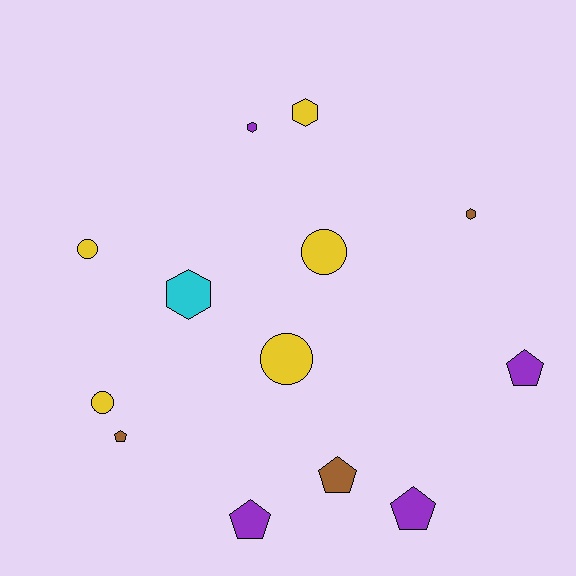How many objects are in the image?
There are 13 objects.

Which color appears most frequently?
Yellow, with 5 objects.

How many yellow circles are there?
There are 4 yellow circles.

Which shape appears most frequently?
Pentagon, with 5 objects.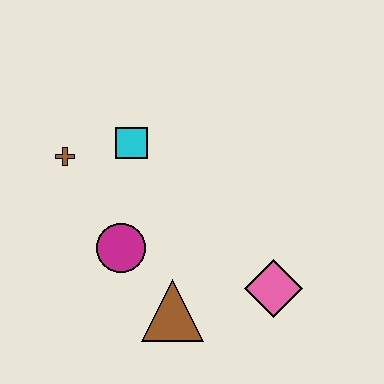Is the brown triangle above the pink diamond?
No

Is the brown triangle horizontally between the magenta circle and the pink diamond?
Yes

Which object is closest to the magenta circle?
The brown triangle is closest to the magenta circle.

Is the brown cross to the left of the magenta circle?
Yes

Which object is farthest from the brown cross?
The pink diamond is farthest from the brown cross.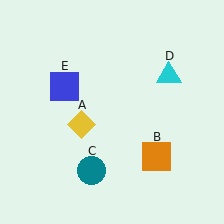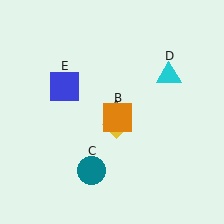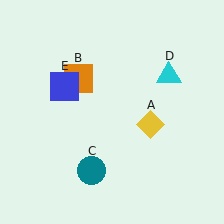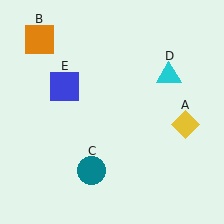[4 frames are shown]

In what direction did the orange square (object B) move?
The orange square (object B) moved up and to the left.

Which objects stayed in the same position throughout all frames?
Teal circle (object C) and cyan triangle (object D) and blue square (object E) remained stationary.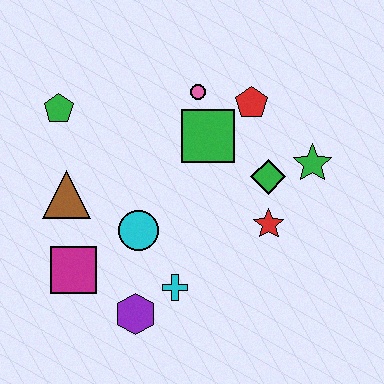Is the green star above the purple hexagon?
Yes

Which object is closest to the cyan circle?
The cyan cross is closest to the cyan circle.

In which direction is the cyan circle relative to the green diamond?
The cyan circle is to the left of the green diamond.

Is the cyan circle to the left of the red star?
Yes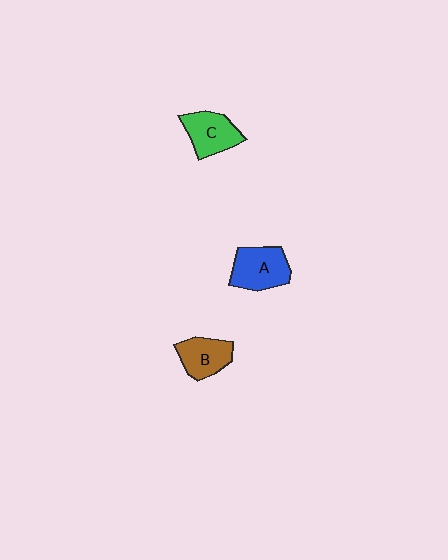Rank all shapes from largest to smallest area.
From largest to smallest: A (blue), C (green), B (brown).